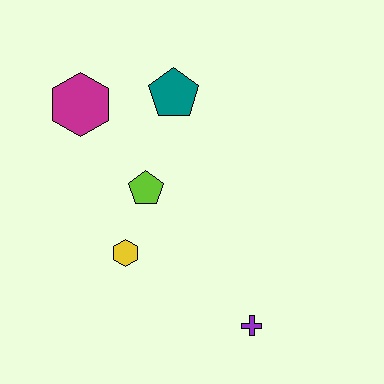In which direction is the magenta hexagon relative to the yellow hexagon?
The magenta hexagon is above the yellow hexagon.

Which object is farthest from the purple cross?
The magenta hexagon is farthest from the purple cross.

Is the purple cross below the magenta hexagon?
Yes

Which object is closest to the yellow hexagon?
The lime pentagon is closest to the yellow hexagon.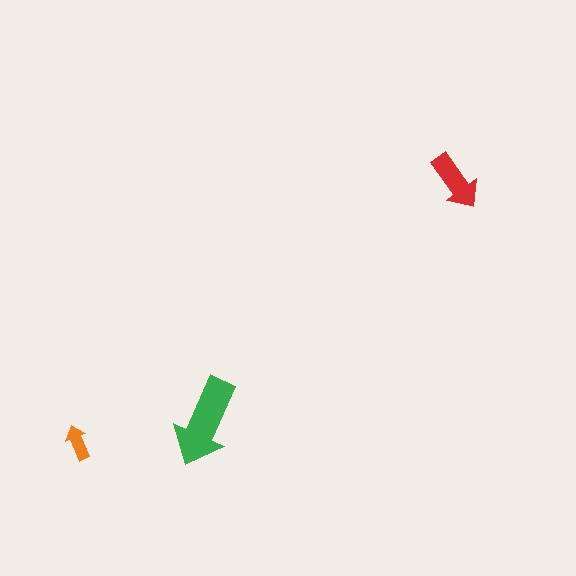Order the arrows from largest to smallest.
the green one, the red one, the orange one.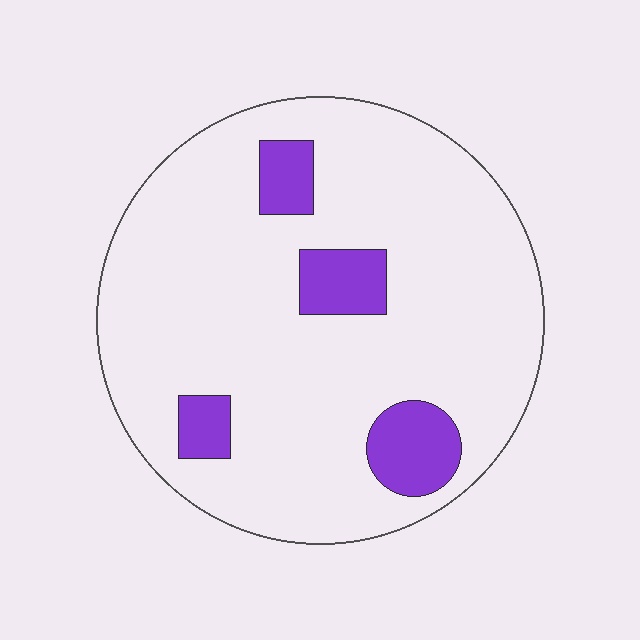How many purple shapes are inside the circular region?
4.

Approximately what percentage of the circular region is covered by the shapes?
Approximately 15%.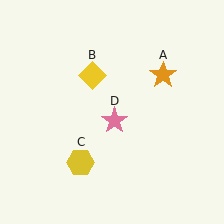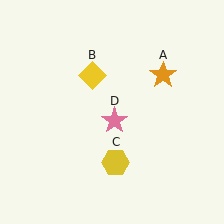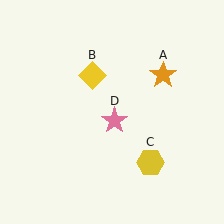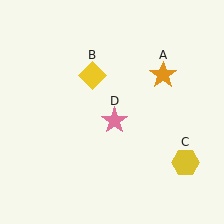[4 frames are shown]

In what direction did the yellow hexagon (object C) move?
The yellow hexagon (object C) moved right.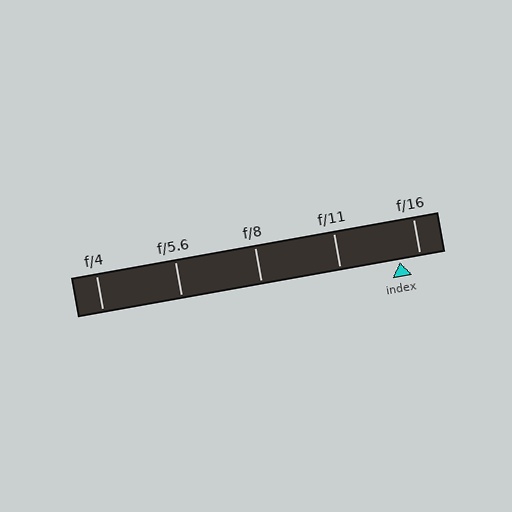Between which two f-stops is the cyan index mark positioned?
The index mark is between f/11 and f/16.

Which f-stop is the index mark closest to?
The index mark is closest to f/16.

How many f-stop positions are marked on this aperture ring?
There are 5 f-stop positions marked.